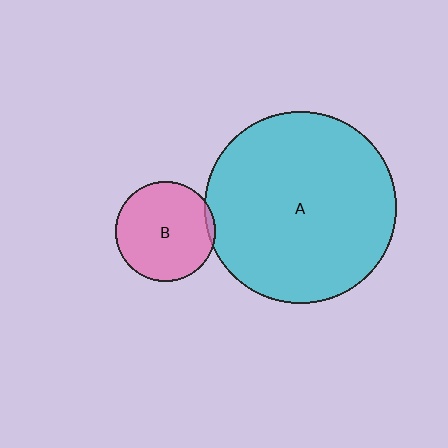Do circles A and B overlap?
Yes.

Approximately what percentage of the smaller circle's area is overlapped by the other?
Approximately 5%.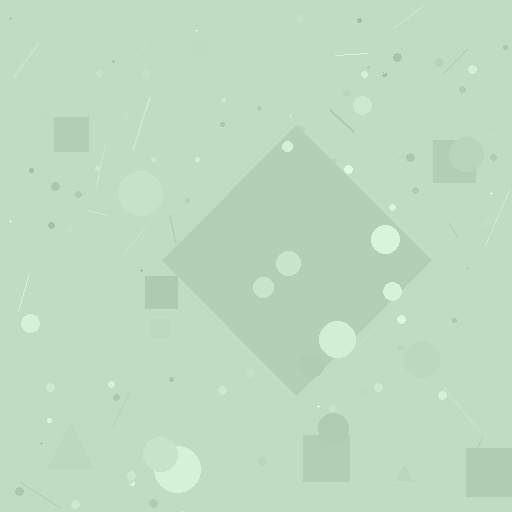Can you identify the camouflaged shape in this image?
The camouflaged shape is a diamond.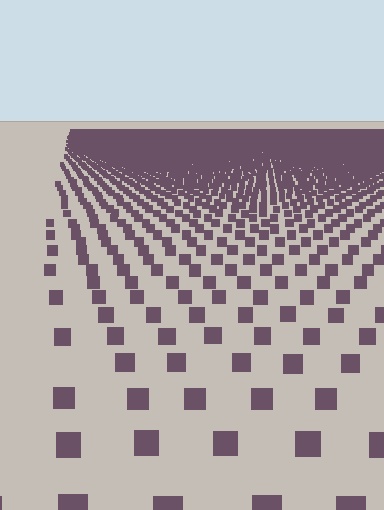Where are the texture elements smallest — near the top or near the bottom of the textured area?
Near the top.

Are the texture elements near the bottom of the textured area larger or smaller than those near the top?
Larger. Near the bottom, elements are closer to the viewer and appear at a bigger on-screen size.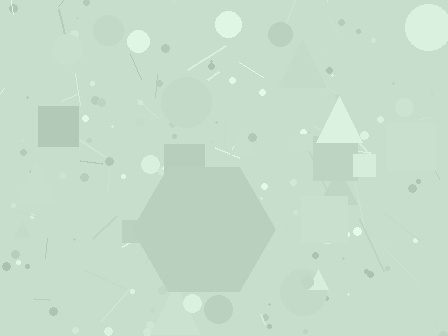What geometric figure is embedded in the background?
A hexagon is embedded in the background.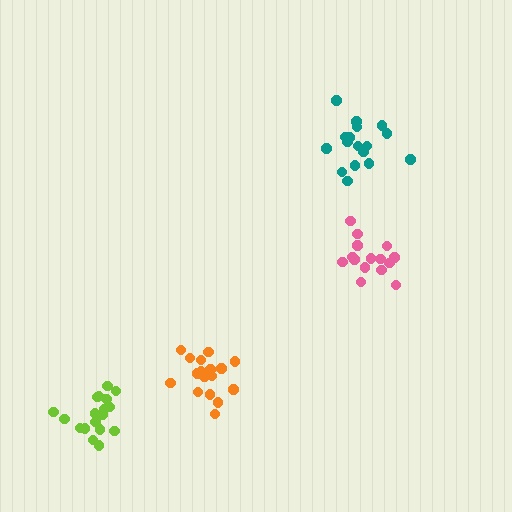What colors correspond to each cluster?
The clusters are colored: pink, orange, teal, lime.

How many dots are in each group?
Group 1: 15 dots, Group 2: 18 dots, Group 3: 17 dots, Group 4: 18 dots (68 total).